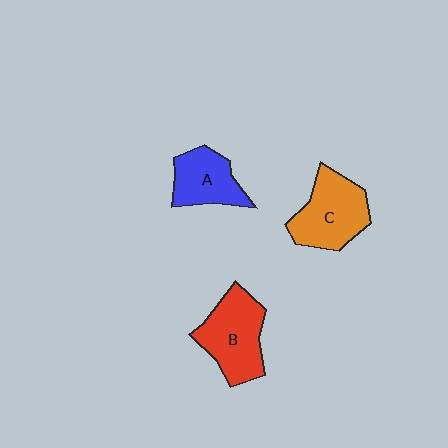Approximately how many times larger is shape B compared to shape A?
Approximately 1.4 times.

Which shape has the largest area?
Shape B (red).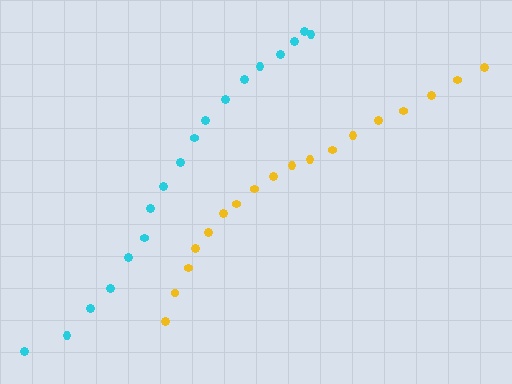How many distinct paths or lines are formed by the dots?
There are 2 distinct paths.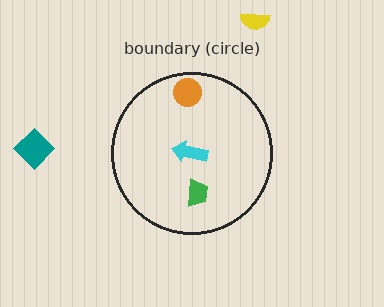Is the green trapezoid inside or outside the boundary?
Inside.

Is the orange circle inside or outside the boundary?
Inside.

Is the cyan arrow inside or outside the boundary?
Inside.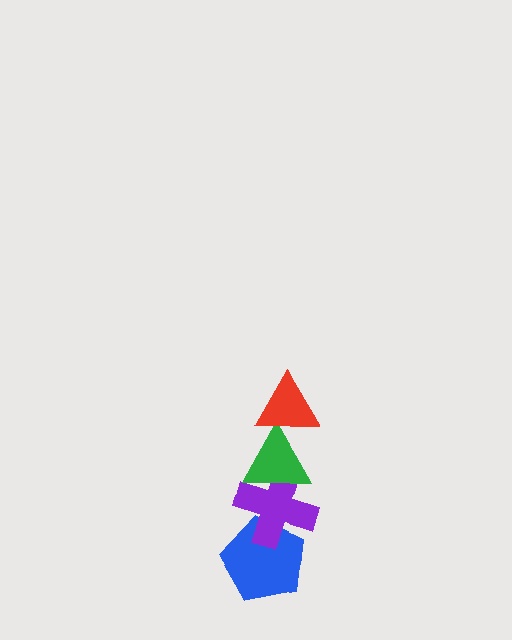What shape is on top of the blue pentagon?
The purple cross is on top of the blue pentagon.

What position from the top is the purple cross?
The purple cross is 3rd from the top.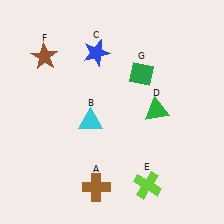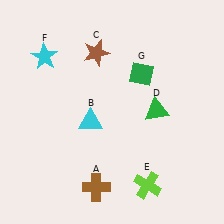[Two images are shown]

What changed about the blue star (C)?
In Image 1, C is blue. In Image 2, it changed to brown.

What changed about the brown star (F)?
In Image 1, F is brown. In Image 2, it changed to cyan.